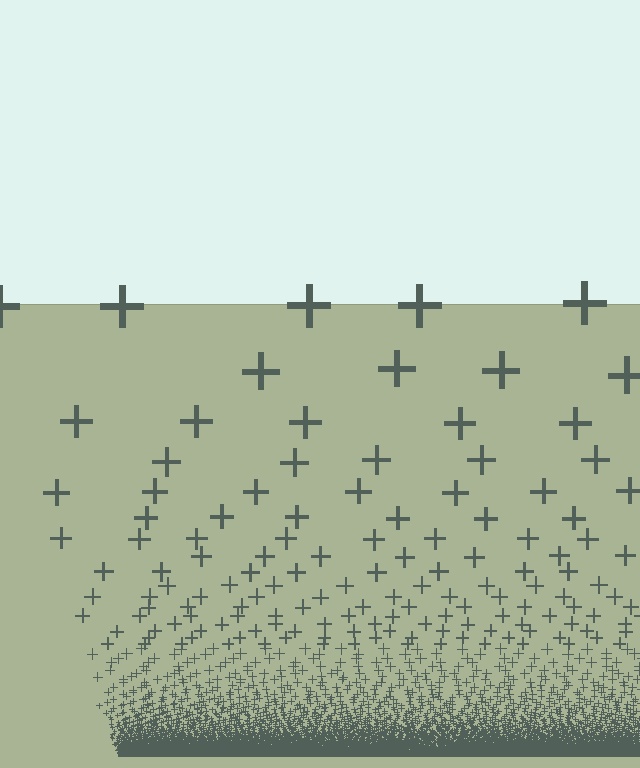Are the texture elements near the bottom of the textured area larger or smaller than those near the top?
Smaller. The gradient is inverted — elements near the bottom are smaller and denser.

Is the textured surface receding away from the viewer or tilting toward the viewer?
The surface appears to tilt toward the viewer. Texture elements get larger and sparser toward the top.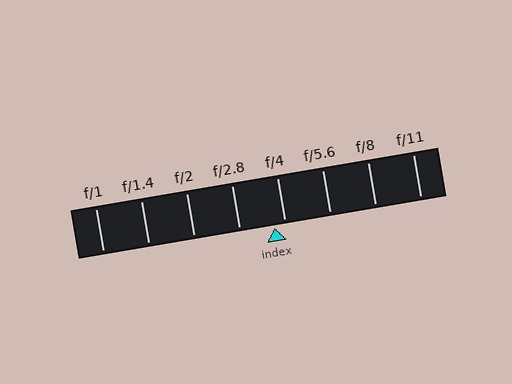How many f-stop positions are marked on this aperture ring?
There are 8 f-stop positions marked.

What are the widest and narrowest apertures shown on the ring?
The widest aperture shown is f/1 and the narrowest is f/11.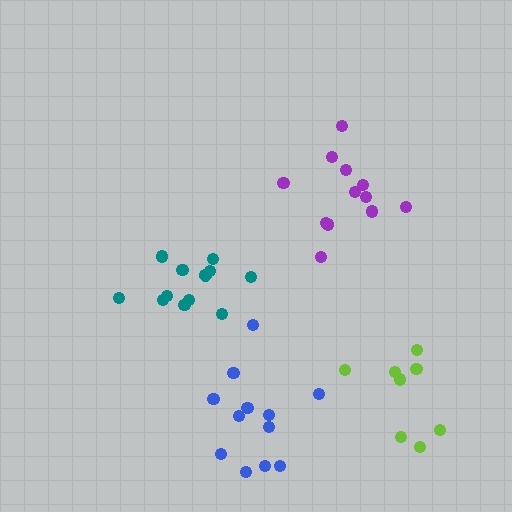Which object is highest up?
The purple cluster is topmost.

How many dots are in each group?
Group 1: 13 dots, Group 2: 8 dots, Group 3: 12 dots, Group 4: 12 dots (45 total).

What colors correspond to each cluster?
The clusters are colored: teal, lime, purple, blue.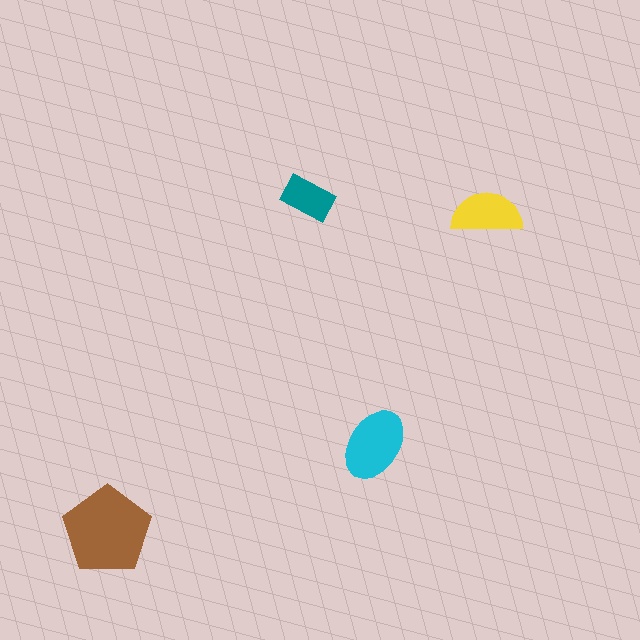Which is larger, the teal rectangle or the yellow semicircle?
The yellow semicircle.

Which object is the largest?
The brown pentagon.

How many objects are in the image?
There are 4 objects in the image.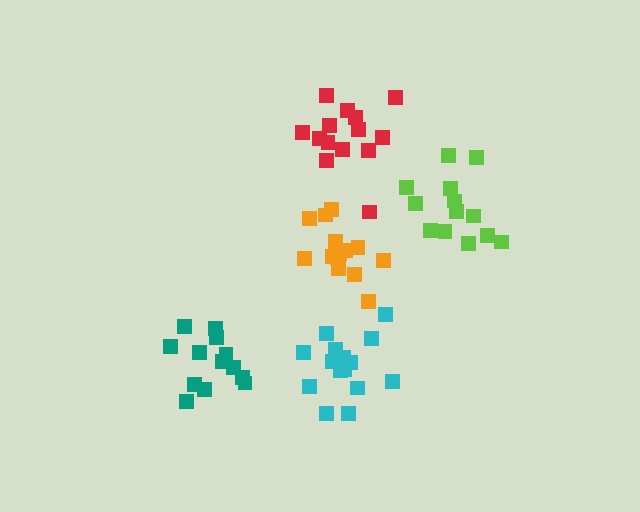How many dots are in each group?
Group 1: 14 dots, Group 2: 14 dots, Group 3: 13 dots, Group 4: 13 dots, Group 5: 15 dots (69 total).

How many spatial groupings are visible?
There are 5 spatial groupings.